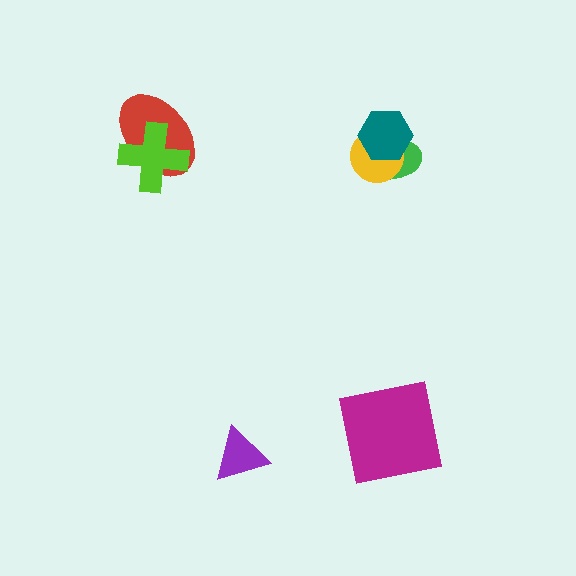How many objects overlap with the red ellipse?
1 object overlaps with the red ellipse.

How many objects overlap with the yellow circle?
2 objects overlap with the yellow circle.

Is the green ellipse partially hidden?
Yes, it is partially covered by another shape.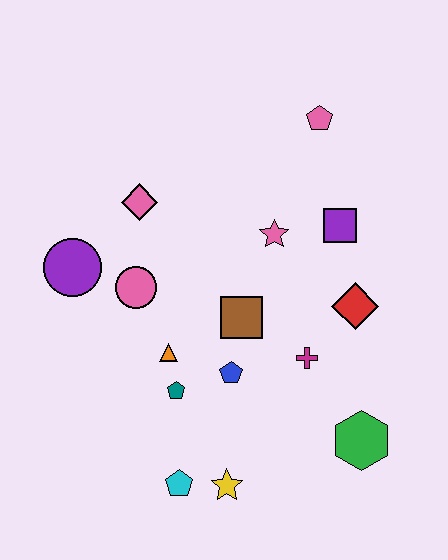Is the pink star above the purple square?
No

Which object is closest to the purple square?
The pink star is closest to the purple square.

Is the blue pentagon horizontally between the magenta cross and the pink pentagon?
No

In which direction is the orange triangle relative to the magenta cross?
The orange triangle is to the left of the magenta cross.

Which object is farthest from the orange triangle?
The pink pentagon is farthest from the orange triangle.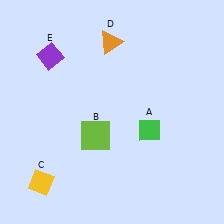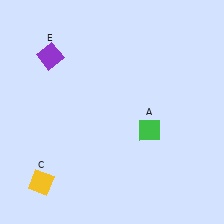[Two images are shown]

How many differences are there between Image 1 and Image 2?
There are 2 differences between the two images.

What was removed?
The orange triangle (D), the lime square (B) were removed in Image 2.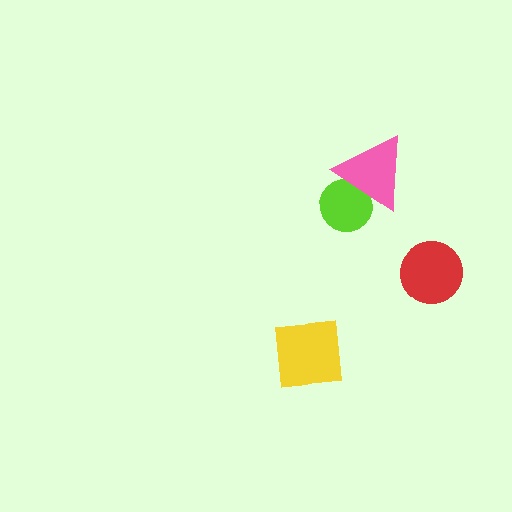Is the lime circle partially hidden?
Yes, it is partially covered by another shape.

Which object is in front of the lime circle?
The pink triangle is in front of the lime circle.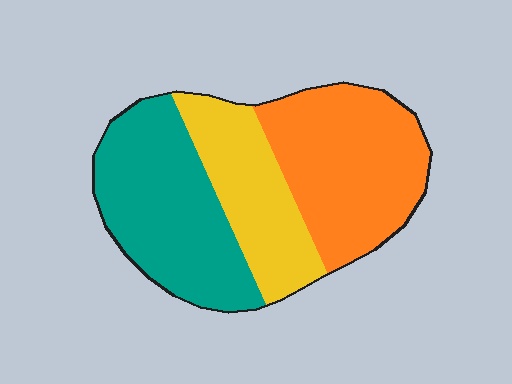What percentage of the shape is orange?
Orange takes up between a third and a half of the shape.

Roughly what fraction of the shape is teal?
Teal covers roughly 35% of the shape.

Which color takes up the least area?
Yellow, at roughly 25%.